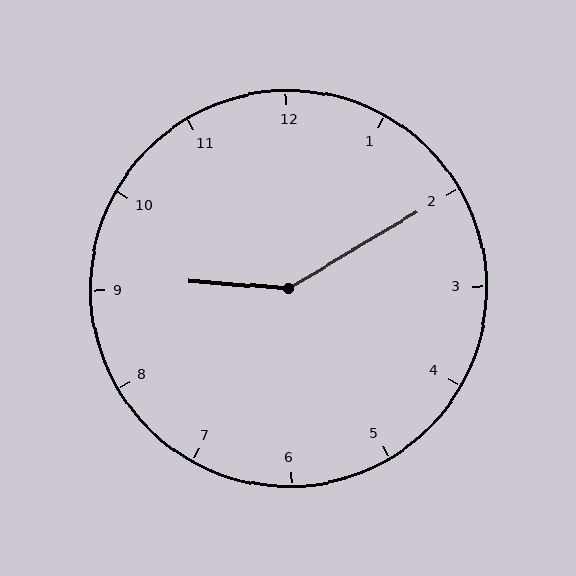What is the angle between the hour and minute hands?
Approximately 145 degrees.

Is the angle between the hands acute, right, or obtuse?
It is obtuse.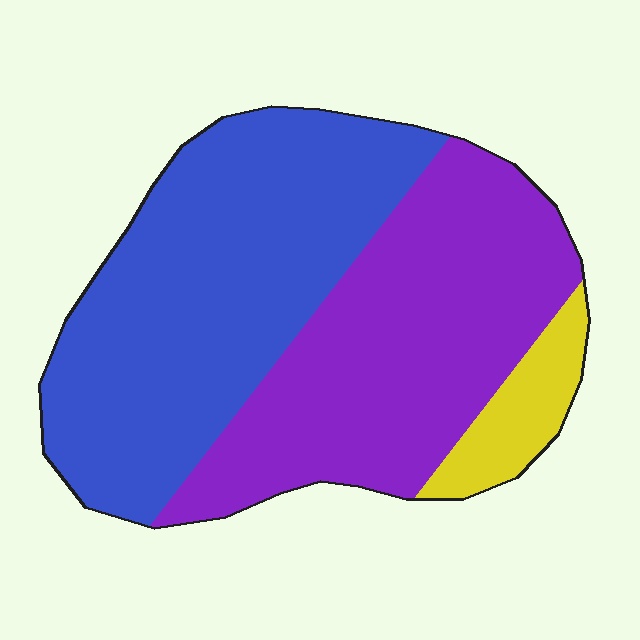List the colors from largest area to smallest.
From largest to smallest: blue, purple, yellow.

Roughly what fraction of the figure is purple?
Purple covers about 45% of the figure.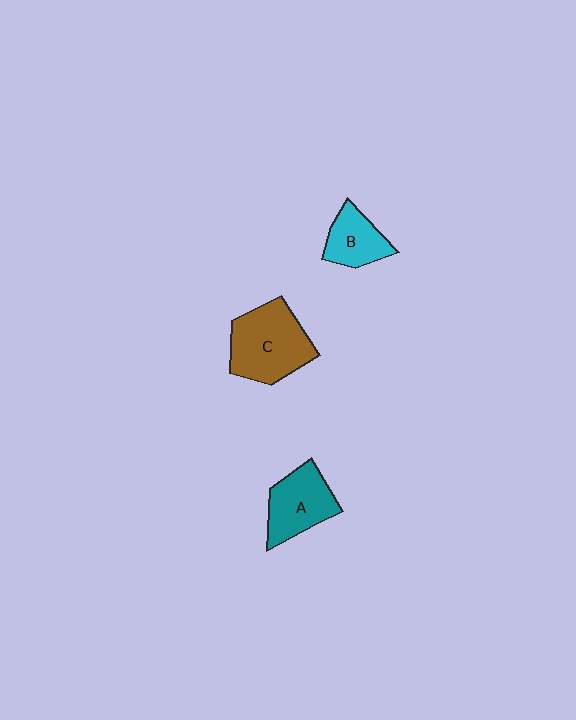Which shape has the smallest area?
Shape B (cyan).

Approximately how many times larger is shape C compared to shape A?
Approximately 1.4 times.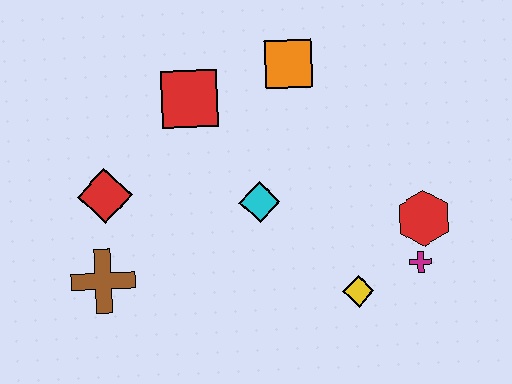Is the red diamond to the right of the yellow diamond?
No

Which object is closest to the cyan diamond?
The red square is closest to the cyan diamond.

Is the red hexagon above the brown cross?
Yes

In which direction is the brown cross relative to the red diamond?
The brown cross is below the red diamond.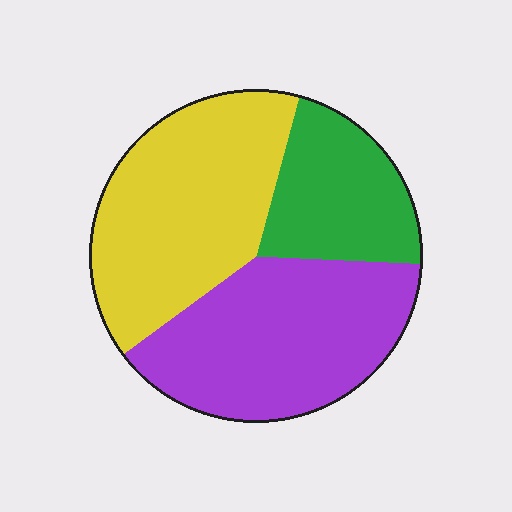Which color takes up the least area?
Green, at roughly 20%.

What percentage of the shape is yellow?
Yellow takes up about two fifths (2/5) of the shape.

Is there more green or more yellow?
Yellow.